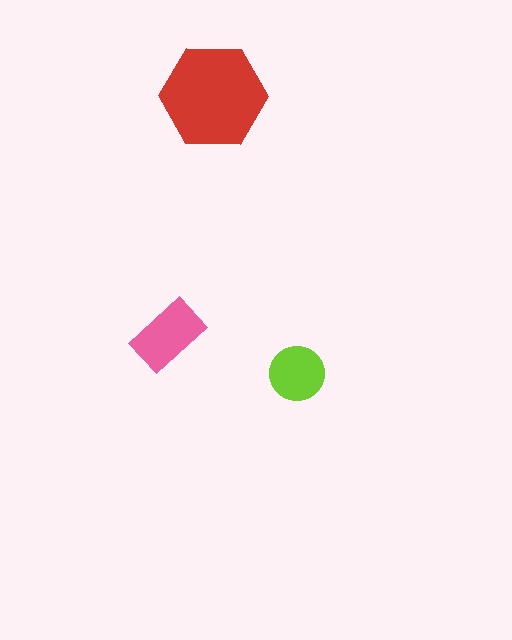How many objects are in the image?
There are 3 objects in the image.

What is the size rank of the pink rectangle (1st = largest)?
2nd.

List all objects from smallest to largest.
The lime circle, the pink rectangle, the red hexagon.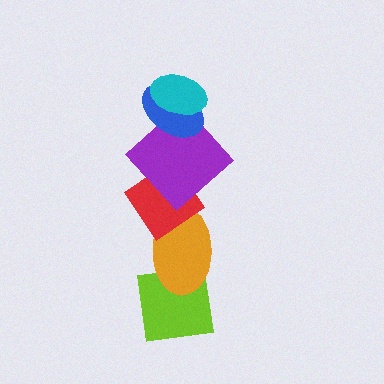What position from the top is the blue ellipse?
The blue ellipse is 2nd from the top.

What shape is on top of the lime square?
The orange ellipse is on top of the lime square.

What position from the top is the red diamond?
The red diamond is 4th from the top.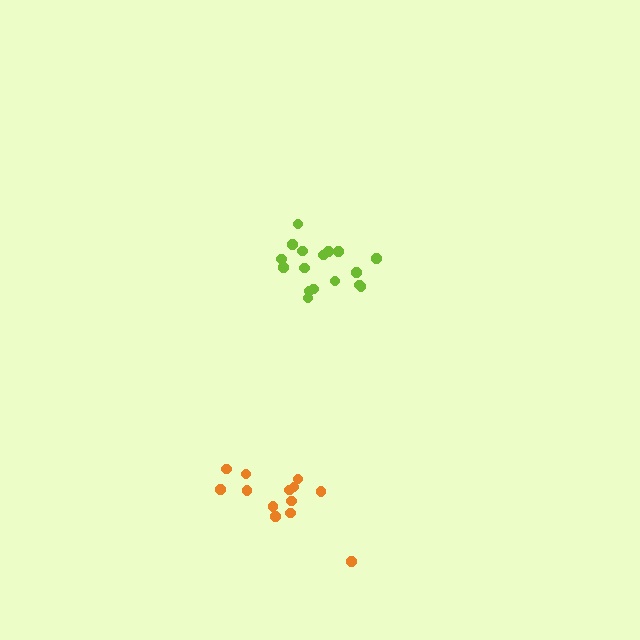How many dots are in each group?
Group 1: 17 dots, Group 2: 13 dots (30 total).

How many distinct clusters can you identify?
There are 2 distinct clusters.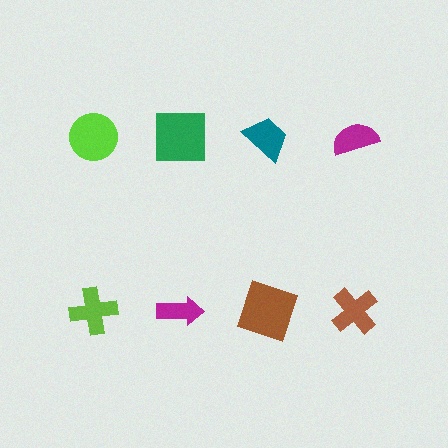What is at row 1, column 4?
A magenta semicircle.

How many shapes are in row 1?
4 shapes.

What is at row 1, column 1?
A lime circle.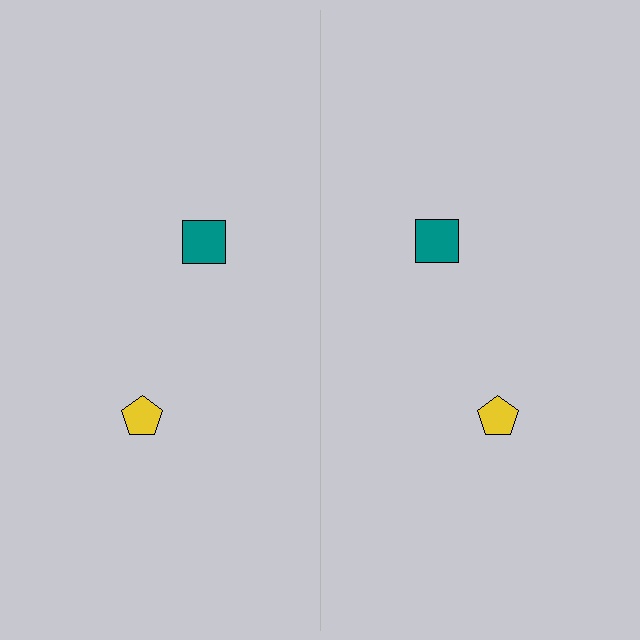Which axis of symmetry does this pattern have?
The pattern has a vertical axis of symmetry running through the center of the image.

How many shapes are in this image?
There are 4 shapes in this image.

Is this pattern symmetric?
Yes, this pattern has bilateral (reflection) symmetry.